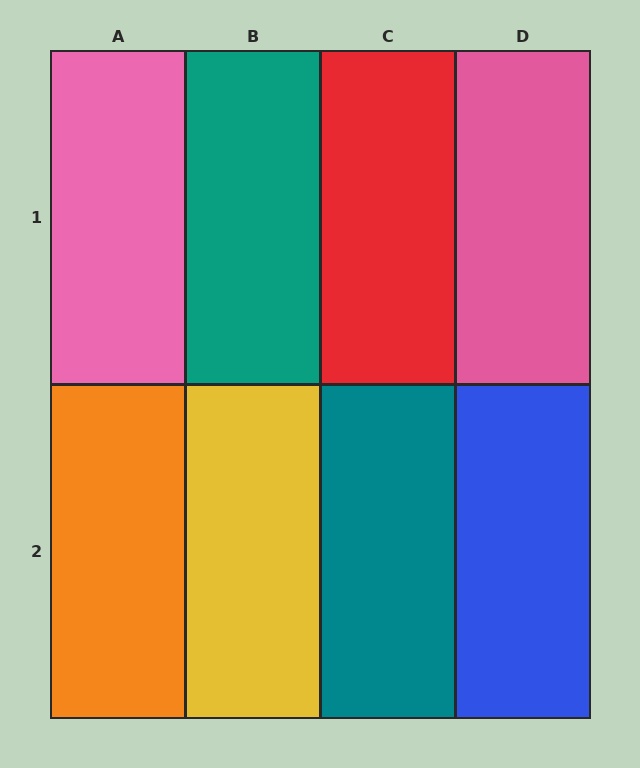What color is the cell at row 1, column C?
Red.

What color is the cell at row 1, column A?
Pink.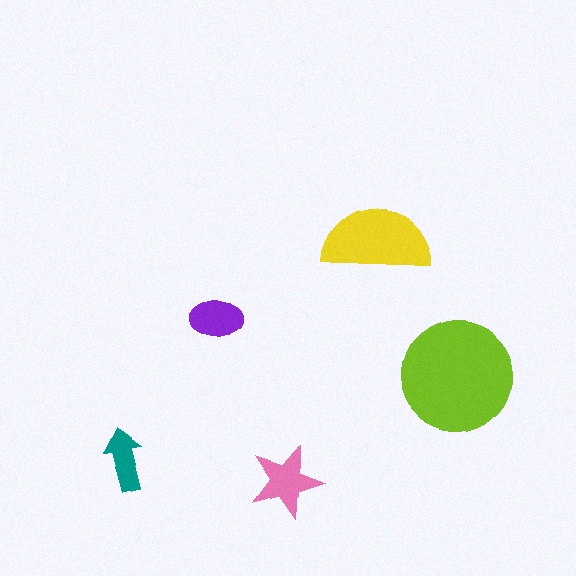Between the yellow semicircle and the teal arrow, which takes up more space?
The yellow semicircle.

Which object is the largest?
The lime circle.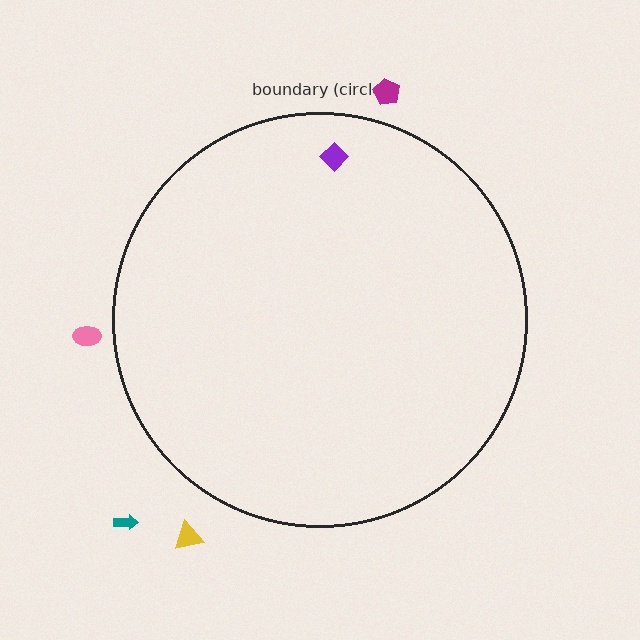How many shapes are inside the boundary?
1 inside, 4 outside.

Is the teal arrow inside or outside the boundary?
Outside.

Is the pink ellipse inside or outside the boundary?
Outside.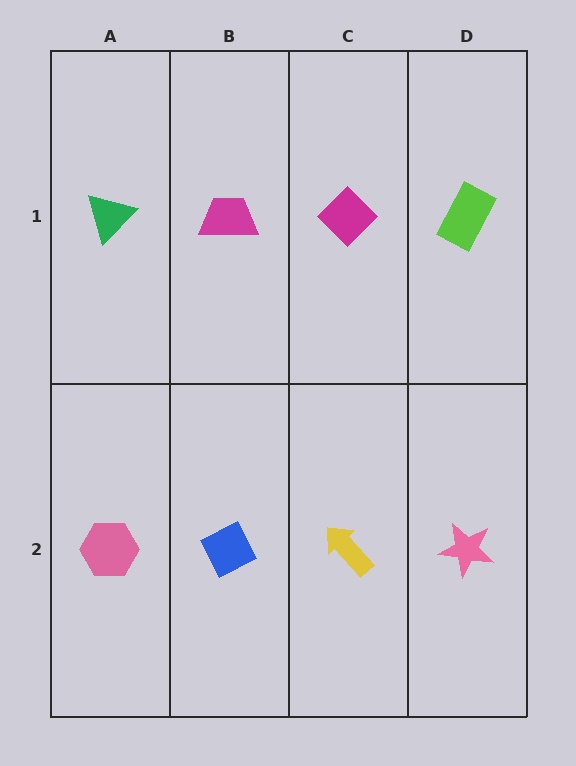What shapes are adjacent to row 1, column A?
A pink hexagon (row 2, column A), a magenta trapezoid (row 1, column B).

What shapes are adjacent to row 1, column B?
A blue diamond (row 2, column B), a green triangle (row 1, column A), a magenta diamond (row 1, column C).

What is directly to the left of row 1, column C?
A magenta trapezoid.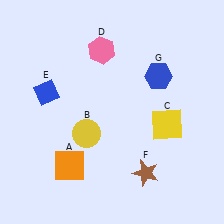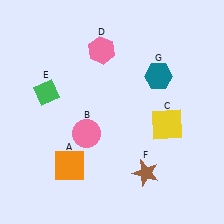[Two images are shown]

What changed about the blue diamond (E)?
In Image 1, E is blue. In Image 2, it changed to green.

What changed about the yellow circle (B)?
In Image 1, B is yellow. In Image 2, it changed to pink.